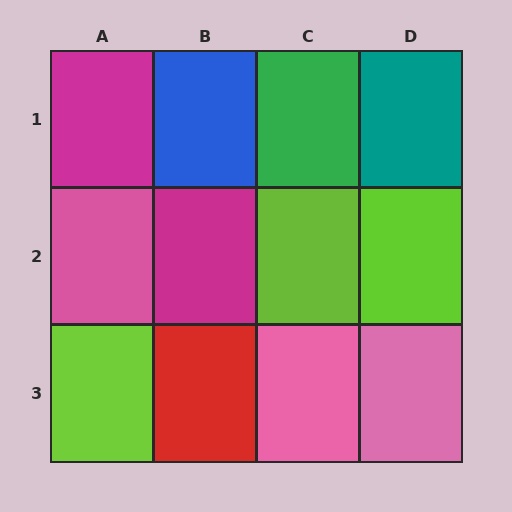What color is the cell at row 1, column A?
Magenta.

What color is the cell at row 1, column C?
Green.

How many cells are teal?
1 cell is teal.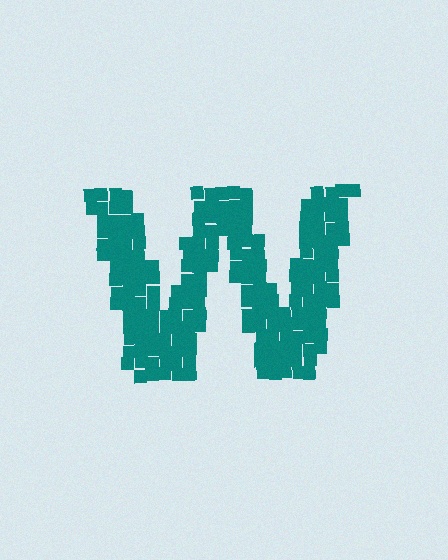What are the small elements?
The small elements are squares.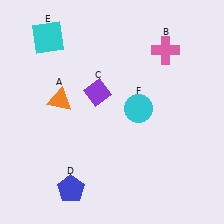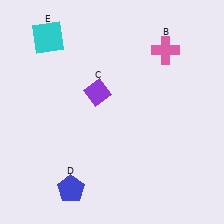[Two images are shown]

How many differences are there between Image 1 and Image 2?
There are 2 differences between the two images.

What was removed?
The orange triangle (A), the cyan circle (F) were removed in Image 2.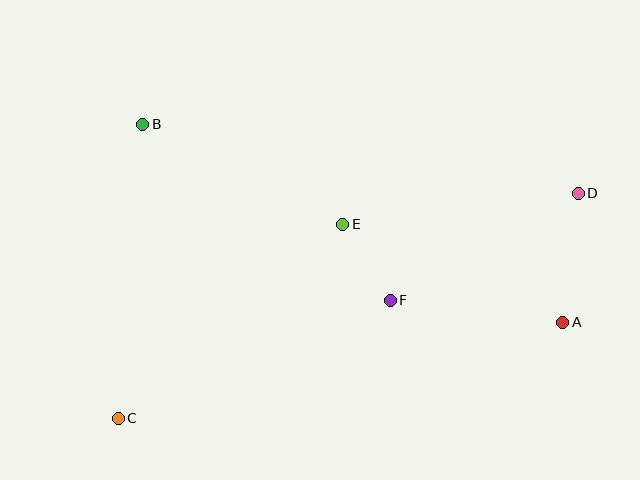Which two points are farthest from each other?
Points C and D are farthest from each other.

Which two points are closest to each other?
Points E and F are closest to each other.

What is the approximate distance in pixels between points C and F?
The distance between C and F is approximately 296 pixels.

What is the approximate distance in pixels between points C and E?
The distance between C and E is approximately 297 pixels.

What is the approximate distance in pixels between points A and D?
The distance between A and D is approximately 130 pixels.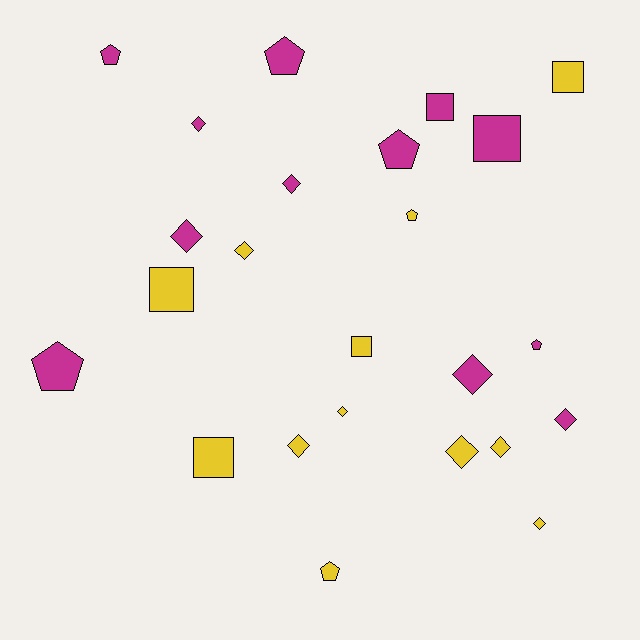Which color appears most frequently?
Magenta, with 12 objects.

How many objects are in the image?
There are 24 objects.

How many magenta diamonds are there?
There are 5 magenta diamonds.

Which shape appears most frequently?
Diamond, with 11 objects.